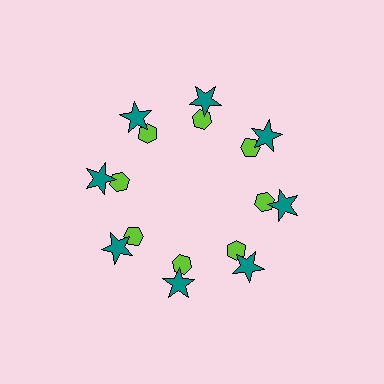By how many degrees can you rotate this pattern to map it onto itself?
The pattern maps onto itself every 45 degrees of rotation.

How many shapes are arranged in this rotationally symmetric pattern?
There are 16 shapes, arranged in 8 groups of 2.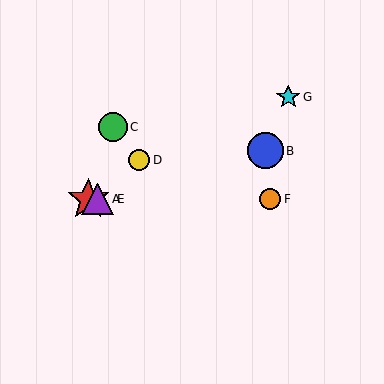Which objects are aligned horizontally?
Objects A, E, F are aligned horizontally.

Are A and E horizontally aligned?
Yes, both are at y≈199.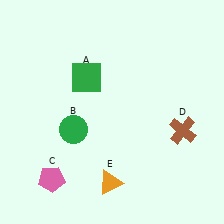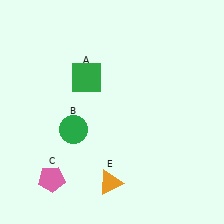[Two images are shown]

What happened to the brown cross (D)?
The brown cross (D) was removed in Image 2. It was in the bottom-right area of Image 1.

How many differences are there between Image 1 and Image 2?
There is 1 difference between the two images.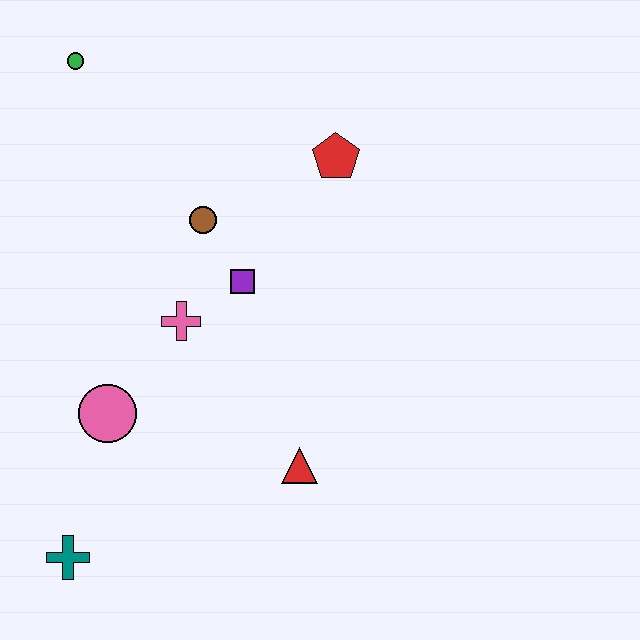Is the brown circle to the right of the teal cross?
Yes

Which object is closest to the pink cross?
The purple square is closest to the pink cross.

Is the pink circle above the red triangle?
Yes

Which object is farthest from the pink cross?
The green circle is farthest from the pink cross.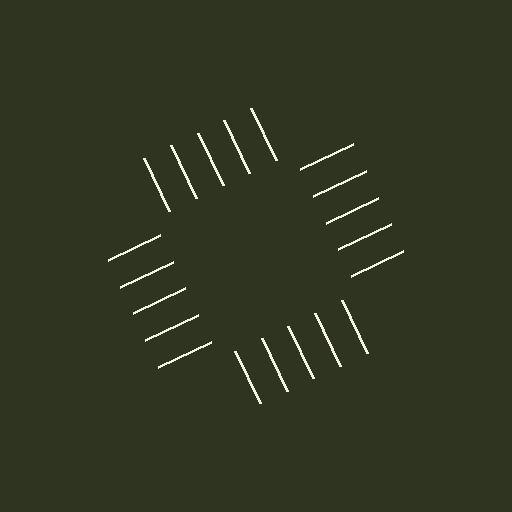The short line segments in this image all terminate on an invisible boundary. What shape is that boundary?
An illusory square — the line segments terminate on its edges but no continuous stroke is drawn.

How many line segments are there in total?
20 — 5 along each of the 4 edges.